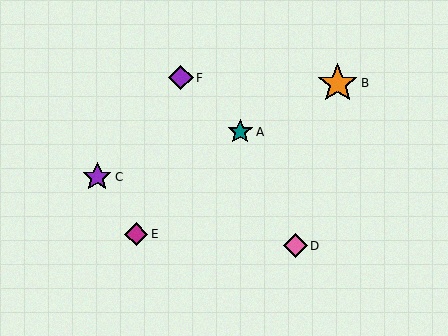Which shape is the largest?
The orange star (labeled B) is the largest.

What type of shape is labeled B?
Shape B is an orange star.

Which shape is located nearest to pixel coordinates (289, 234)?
The pink diamond (labeled D) at (295, 246) is nearest to that location.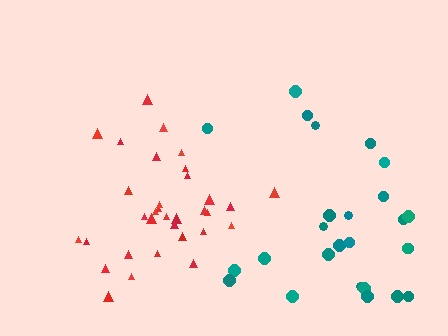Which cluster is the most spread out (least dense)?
Teal.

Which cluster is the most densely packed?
Red.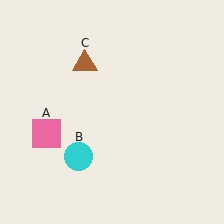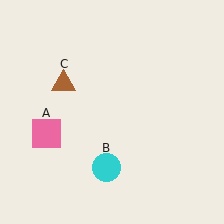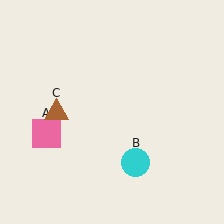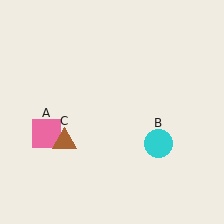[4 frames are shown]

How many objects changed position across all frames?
2 objects changed position: cyan circle (object B), brown triangle (object C).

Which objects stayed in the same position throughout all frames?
Pink square (object A) remained stationary.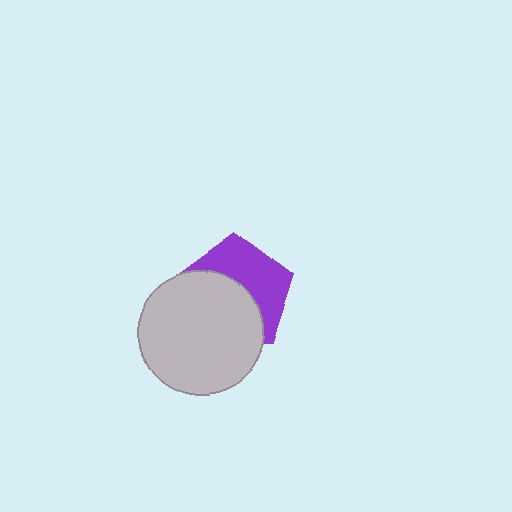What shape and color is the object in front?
The object in front is a light gray circle.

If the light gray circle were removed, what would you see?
You would see the complete purple pentagon.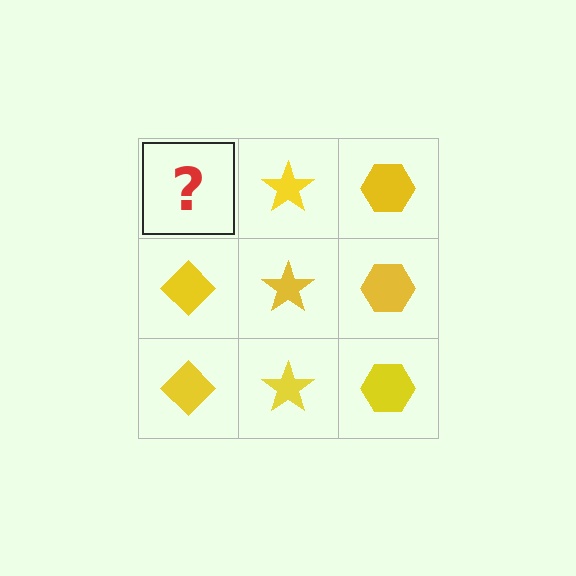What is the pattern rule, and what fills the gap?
The rule is that each column has a consistent shape. The gap should be filled with a yellow diamond.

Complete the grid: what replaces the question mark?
The question mark should be replaced with a yellow diamond.